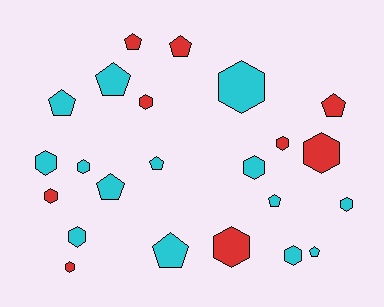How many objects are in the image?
There are 23 objects.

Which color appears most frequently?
Cyan, with 14 objects.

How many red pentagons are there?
There are 3 red pentagons.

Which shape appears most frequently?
Hexagon, with 13 objects.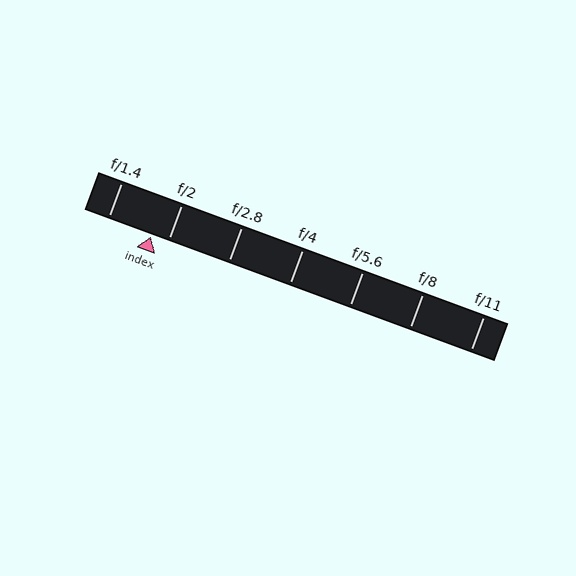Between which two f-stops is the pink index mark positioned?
The index mark is between f/1.4 and f/2.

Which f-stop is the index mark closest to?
The index mark is closest to f/2.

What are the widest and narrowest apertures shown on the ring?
The widest aperture shown is f/1.4 and the narrowest is f/11.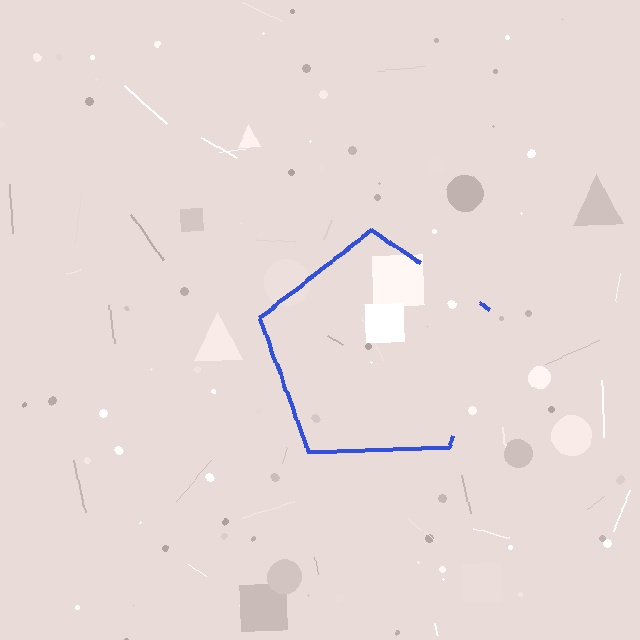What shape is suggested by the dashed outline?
The dashed outline suggests a pentagon.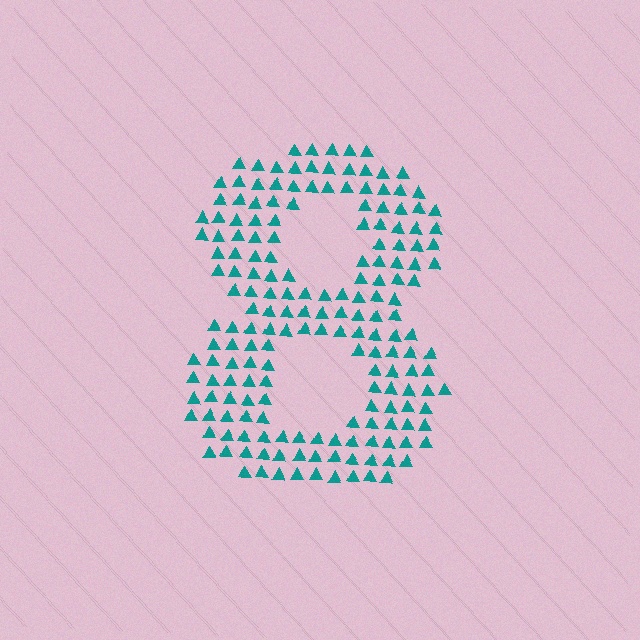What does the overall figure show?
The overall figure shows the digit 8.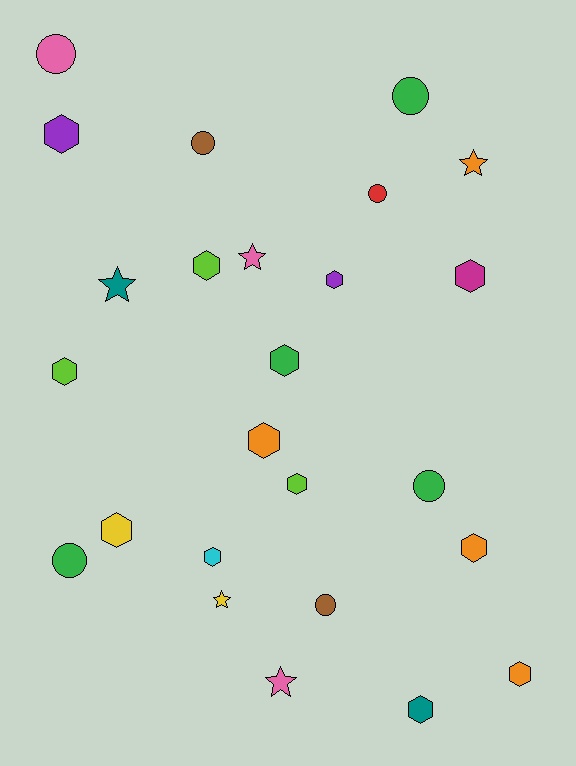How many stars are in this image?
There are 5 stars.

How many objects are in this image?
There are 25 objects.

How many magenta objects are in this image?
There is 1 magenta object.